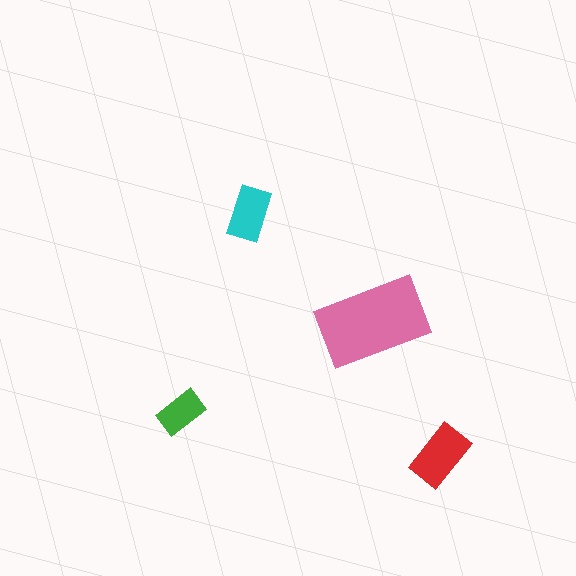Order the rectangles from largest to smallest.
the pink one, the red one, the cyan one, the green one.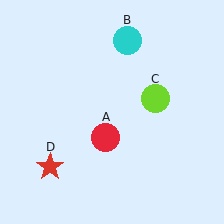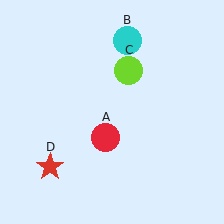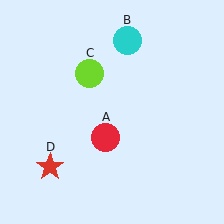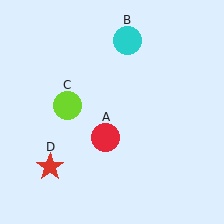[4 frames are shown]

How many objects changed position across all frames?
1 object changed position: lime circle (object C).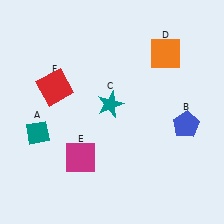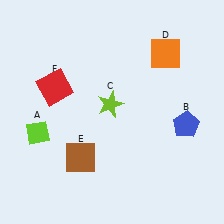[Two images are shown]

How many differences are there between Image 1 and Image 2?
There are 3 differences between the two images.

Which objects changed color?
A changed from teal to lime. C changed from teal to lime. E changed from magenta to brown.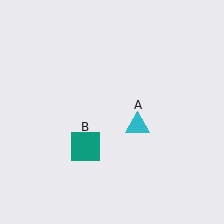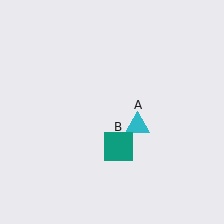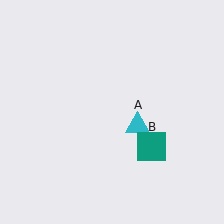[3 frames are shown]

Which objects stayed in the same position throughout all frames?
Cyan triangle (object A) remained stationary.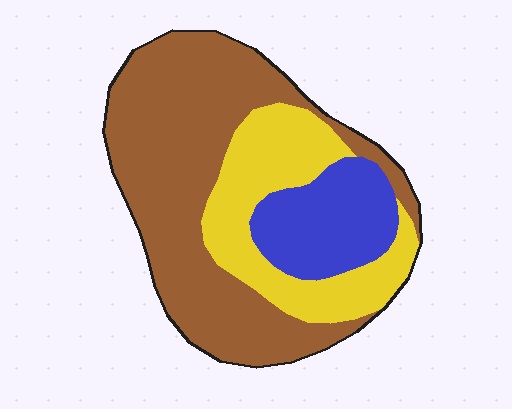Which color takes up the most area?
Brown, at roughly 55%.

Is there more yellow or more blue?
Yellow.